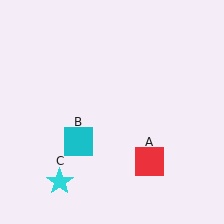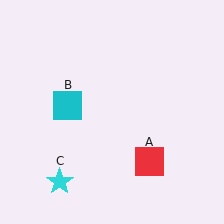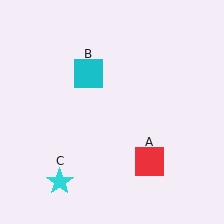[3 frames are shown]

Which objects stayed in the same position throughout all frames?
Red square (object A) and cyan star (object C) remained stationary.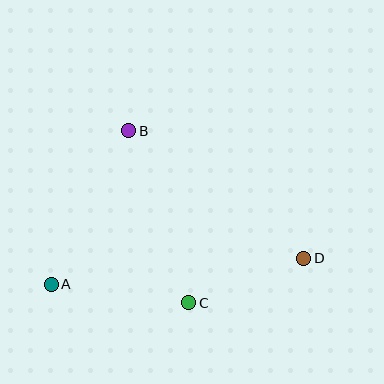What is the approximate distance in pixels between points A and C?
The distance between A and C is approximately 138 pixels.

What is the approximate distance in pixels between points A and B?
The distance between A and B is approximately 172 pixels.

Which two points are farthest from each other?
Points A and D are farthest from each other.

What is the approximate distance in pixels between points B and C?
The distance between B and C is approximately 182 pixels.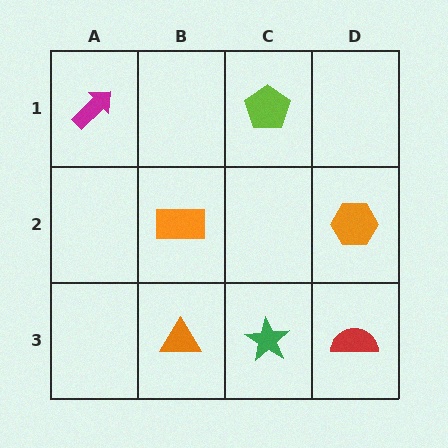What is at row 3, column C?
A green star.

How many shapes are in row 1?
2 shapes.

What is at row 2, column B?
An orange rectangle.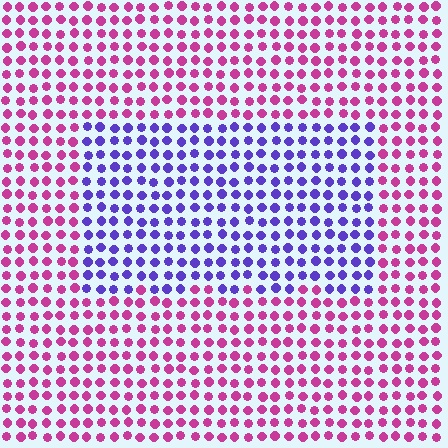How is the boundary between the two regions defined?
The boundary is defined purely by a slight shift in hue (about 65 degrees). Spacing, size, and orientation are identical on both sides.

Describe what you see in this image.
The image is filled with small magenta elements in a uniform arrangement. A rectangle-shaped region is visible where the elements are tinted to a slightly different hue, forming a subtle color boundary.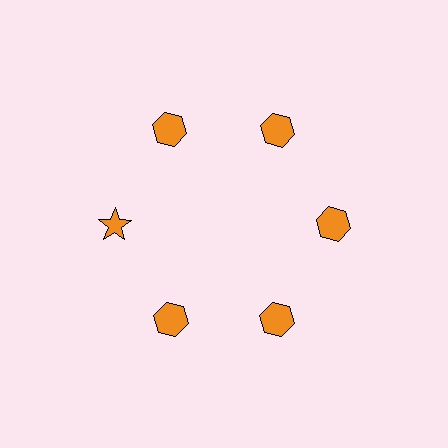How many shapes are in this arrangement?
There are 6 shapes arranged in a ring pattern.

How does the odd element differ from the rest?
It has a different shape: star instead of hexagon.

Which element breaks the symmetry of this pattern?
The orange star at roughly the 9 o'clock position breaks the symmetry. All other shapes are orange hexagons.